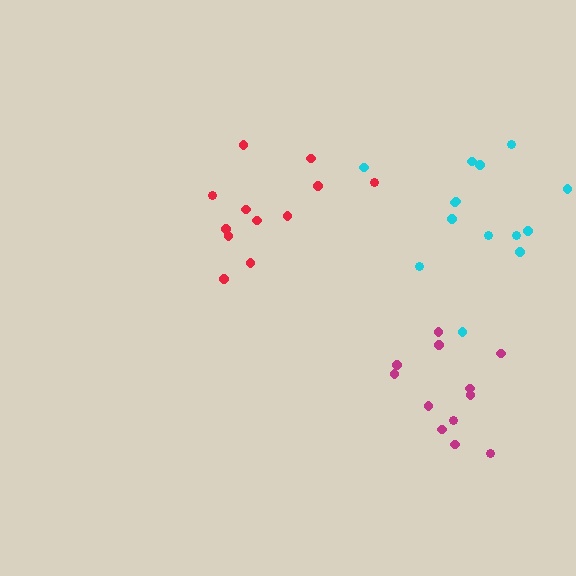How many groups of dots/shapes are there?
There are 3 groups.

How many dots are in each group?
Group 1: 14 dots, Group 2: 12 dots, Group 3: 12 dots (38 total).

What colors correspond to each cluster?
The clusters are colored: cyan, red, magenta.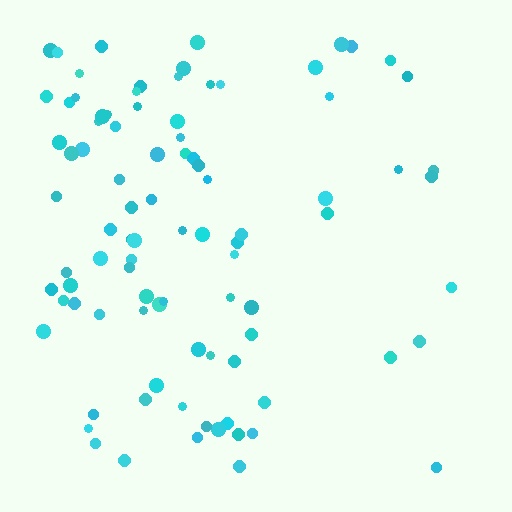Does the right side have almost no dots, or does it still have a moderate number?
Still a moderate number, just noticeably fewer than the left.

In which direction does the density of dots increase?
From right to left, with the left side densest.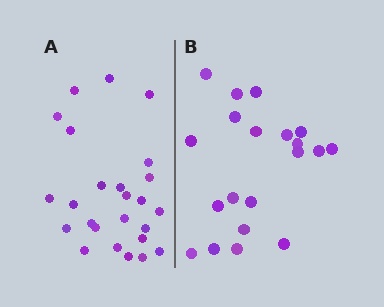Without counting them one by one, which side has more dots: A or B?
Region A (the left region) has more dots.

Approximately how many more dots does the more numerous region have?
Region A has about 5 more dots than region B.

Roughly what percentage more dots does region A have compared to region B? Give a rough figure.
About 25% more.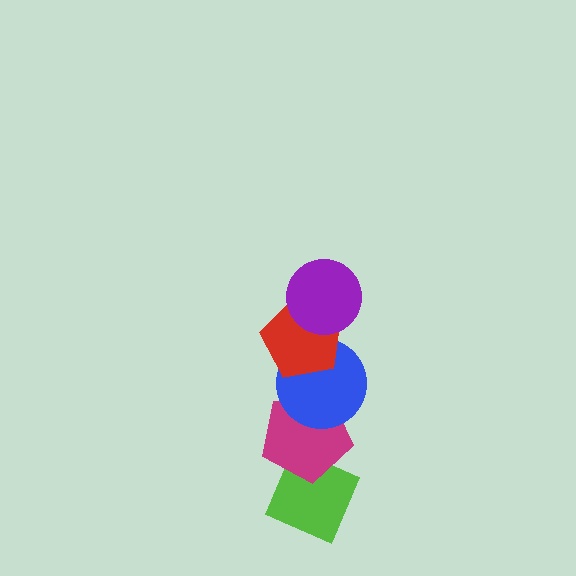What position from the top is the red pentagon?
The red pentagon is 2nd from the top.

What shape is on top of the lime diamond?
The magenta pentagon is on top of the lime diamond.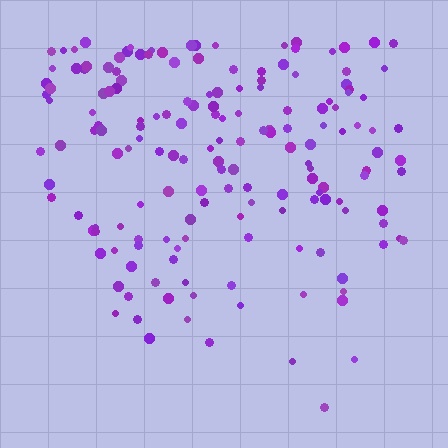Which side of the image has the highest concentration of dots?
The top.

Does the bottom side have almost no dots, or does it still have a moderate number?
Still a moderate number, just noticeably fewer than the top.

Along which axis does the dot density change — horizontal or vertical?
Vertical.